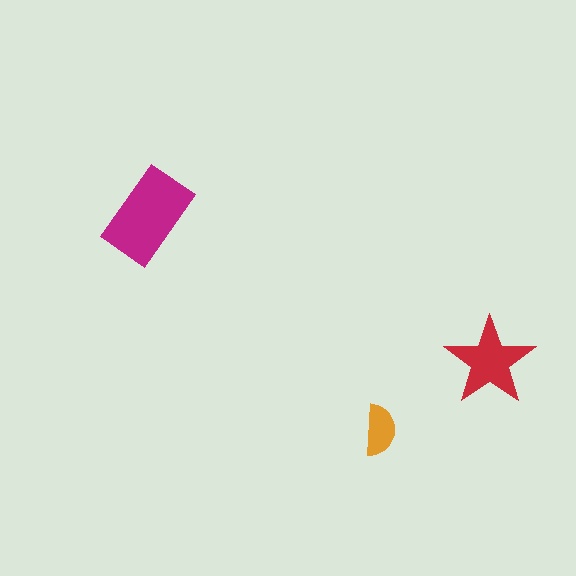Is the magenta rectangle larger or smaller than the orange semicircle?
Larger.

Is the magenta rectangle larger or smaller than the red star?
Larger.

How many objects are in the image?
There are 3 objects in the image.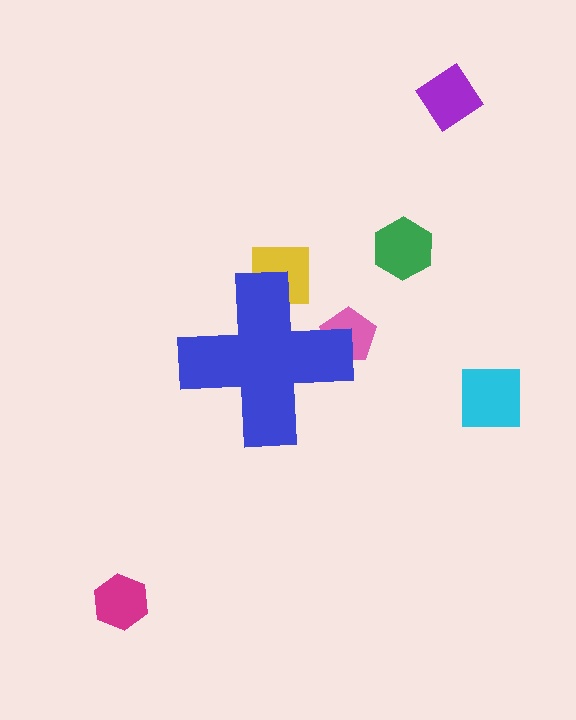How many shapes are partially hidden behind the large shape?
2 shapes are partially hidden.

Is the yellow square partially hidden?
Yes, the yellow square is partially hidden behind the blue cross.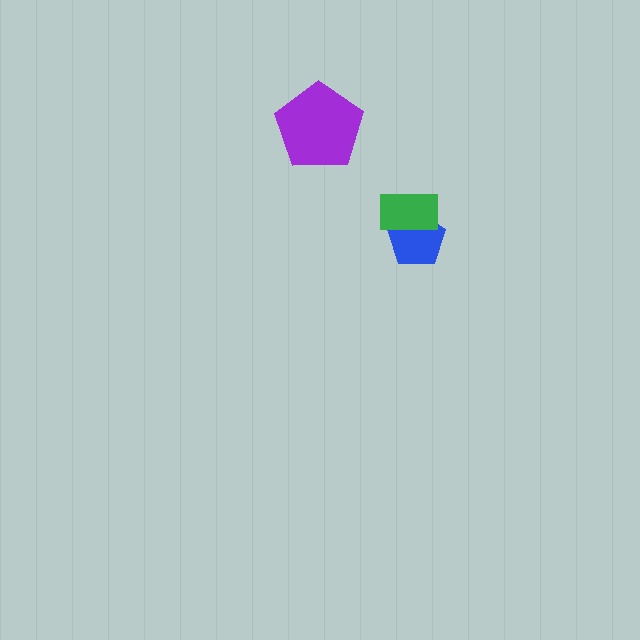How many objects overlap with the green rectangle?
1 object overlaps with the green rectangle.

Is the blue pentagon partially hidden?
Yes, it is partially covered by another shape.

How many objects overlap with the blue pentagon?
1 object overlaps with the blue pentagon.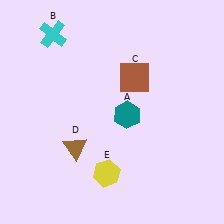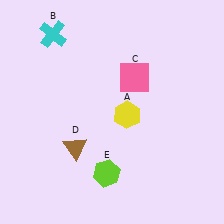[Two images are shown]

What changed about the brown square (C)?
In Image 1, C is brown. In Image 2, it changed to pink.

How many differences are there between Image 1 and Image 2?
There are 3 differences between the two images.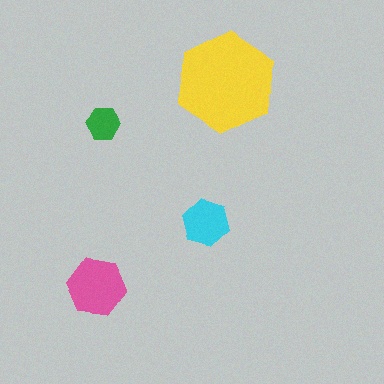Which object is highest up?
The yellow hexagon is topmost.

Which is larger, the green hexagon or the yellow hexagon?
The yellow one.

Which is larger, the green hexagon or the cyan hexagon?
The cyan one.